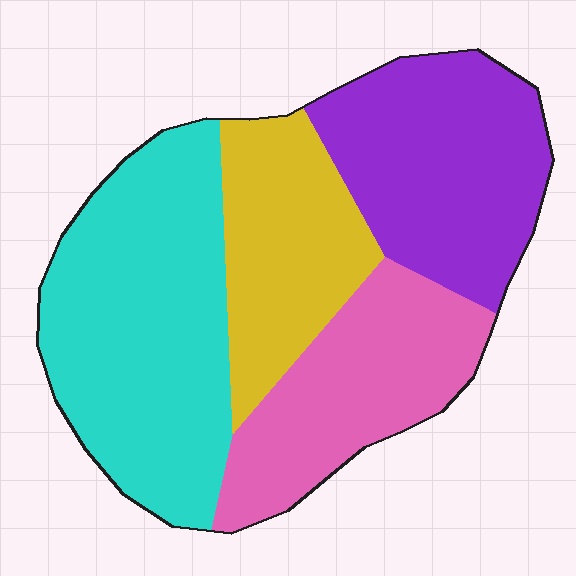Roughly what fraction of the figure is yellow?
Yellow takes up about one fifth (1/5) of the figure.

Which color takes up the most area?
Cyan, at roughly 35%.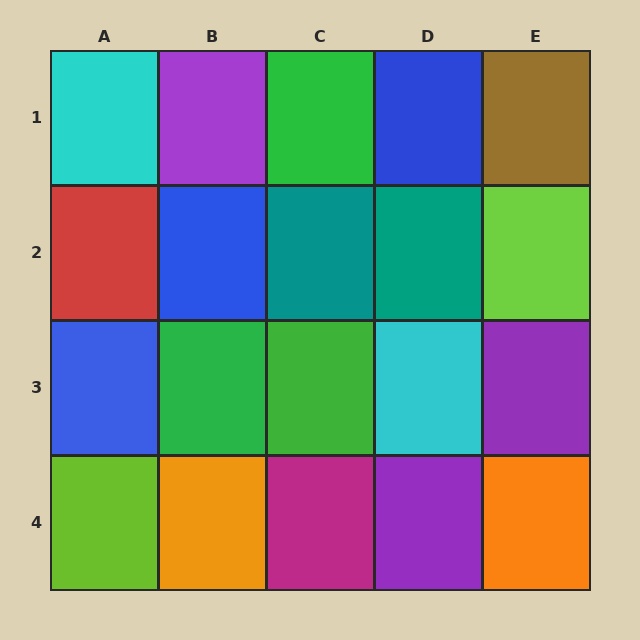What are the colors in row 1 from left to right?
Cyan, purple, green, blue, brown.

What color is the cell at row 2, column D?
Teal.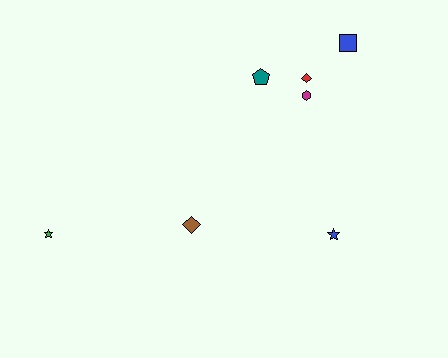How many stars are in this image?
There are 2 stars.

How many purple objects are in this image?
There are no purple objects.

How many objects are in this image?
There are 7 objects.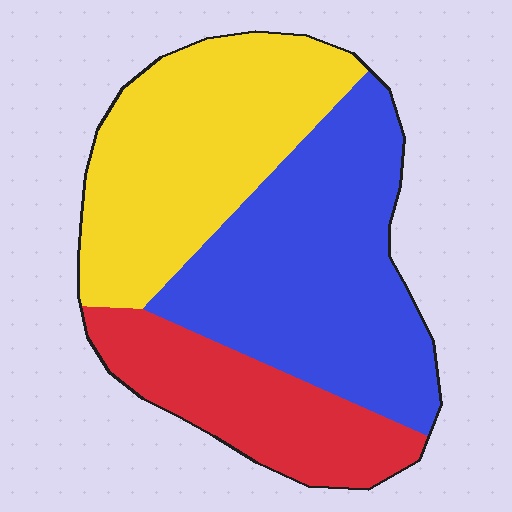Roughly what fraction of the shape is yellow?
Yellow takes up between a quarter and a half of the shape.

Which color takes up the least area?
Red, at roughly 20%.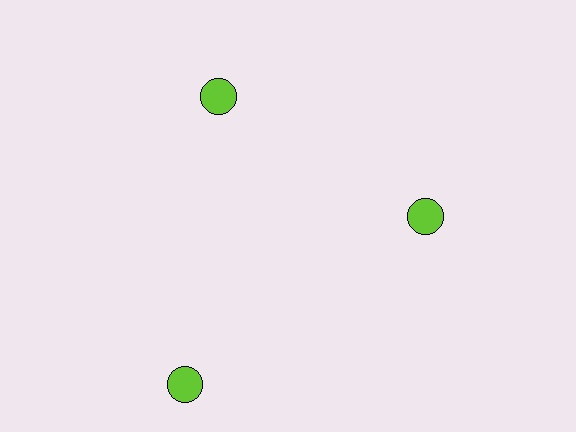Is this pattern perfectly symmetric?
No. The 3 lime circles are arranged in a ring, but one element near the 7 o'clock position is pushed outward from the center, breaking the 3-fold rotational symmetry.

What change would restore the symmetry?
The symmetry would be restored by moving it inward, back onto the ring so that all 3 circles sit at equal angles and equal distance from the center.